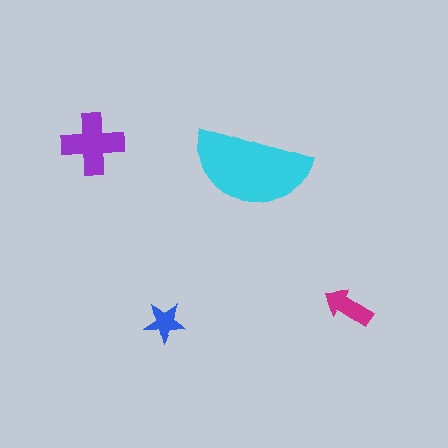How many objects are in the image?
There are 4 objects in the image.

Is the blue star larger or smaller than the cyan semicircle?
Smaller.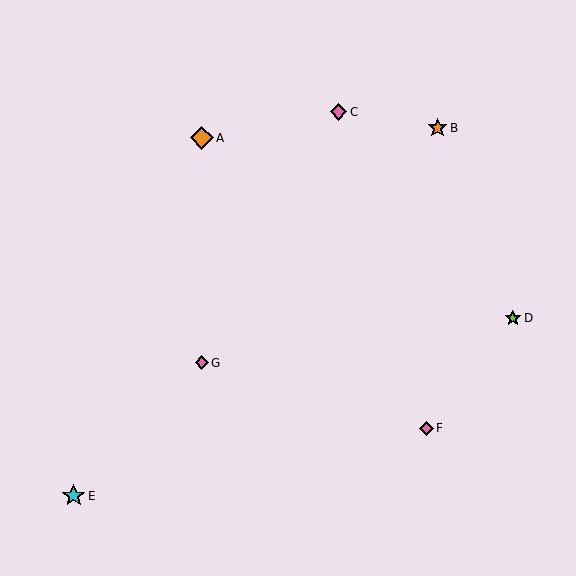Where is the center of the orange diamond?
The center of the orange diamond is at (202, 138).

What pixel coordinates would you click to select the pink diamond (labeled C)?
Click at (339, 112) to select the pink diamond C.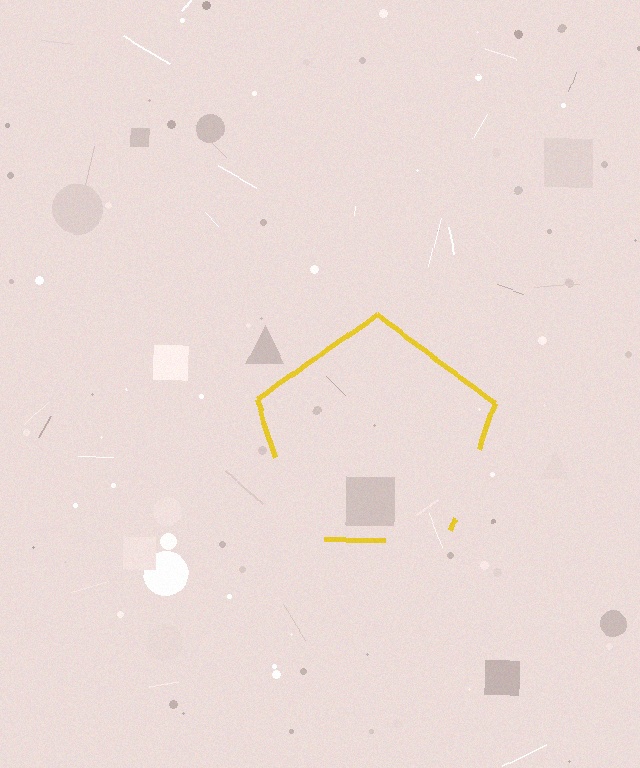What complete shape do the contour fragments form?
The contour fragments form a pentagon.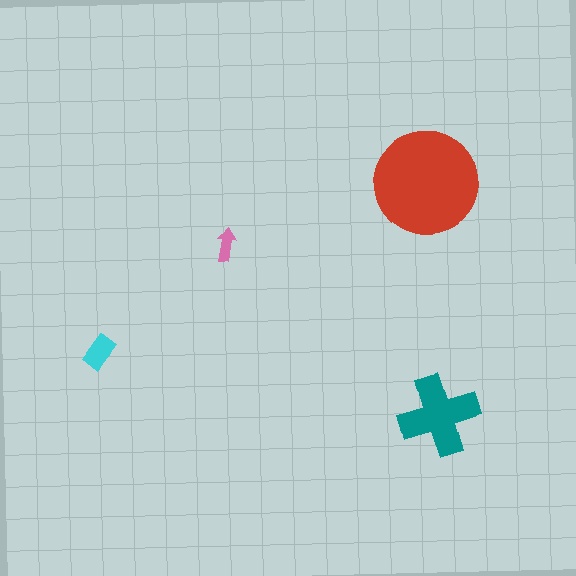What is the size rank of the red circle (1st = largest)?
1st.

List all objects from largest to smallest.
The red circle, the teal cross, the cyan rectangle, the pink arrow.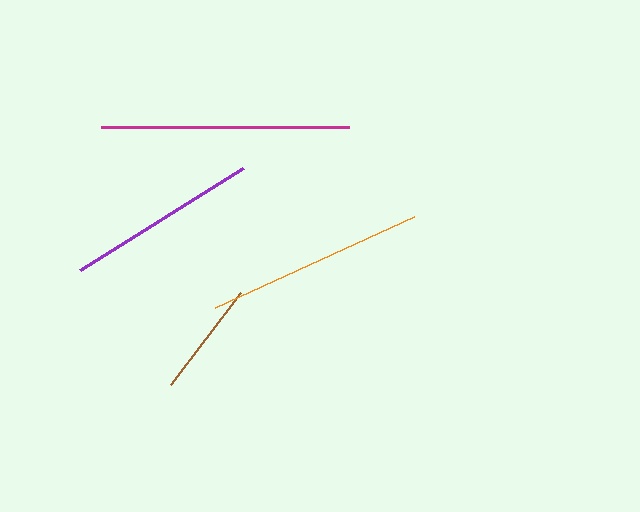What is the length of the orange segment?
The orange segment is approximately 219 pixels long.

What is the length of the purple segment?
The purple segment is approximately 192 pixels long.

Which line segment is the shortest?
The brown line is the shortest at approximately 115 pixels.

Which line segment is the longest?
The magenta line is the longest at approximately 248 pixels.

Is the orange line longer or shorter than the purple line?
The orange line is longer than the purple line.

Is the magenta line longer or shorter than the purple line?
The magenta line is longer than the purple line.